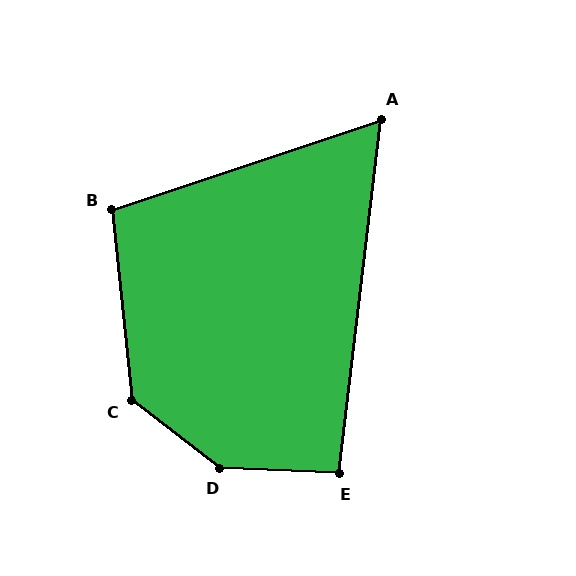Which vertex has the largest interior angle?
D, at approximately 145 degrees.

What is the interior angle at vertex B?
Approximately 103 degrees (obtuse).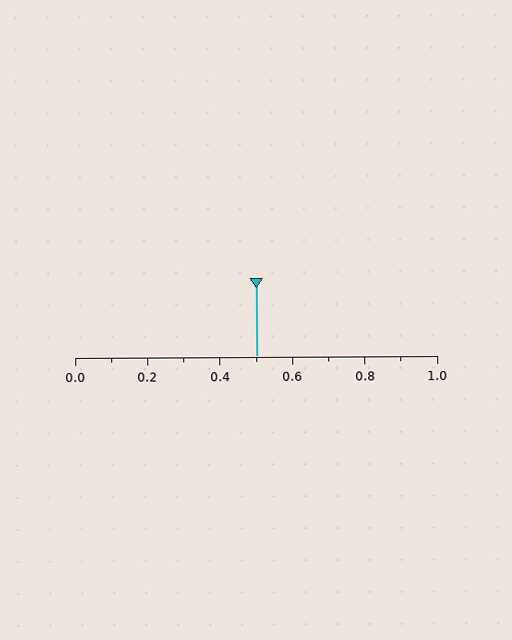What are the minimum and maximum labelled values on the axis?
The axis runs from 0.0 to 1.0.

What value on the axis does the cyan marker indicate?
The marker indicates approximately 0.5.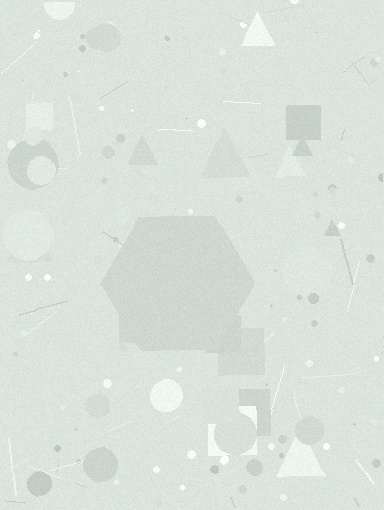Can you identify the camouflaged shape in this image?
The camouflaged shape is a hexagon.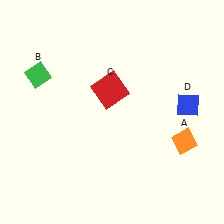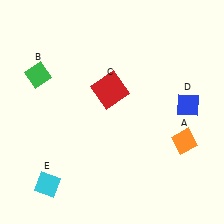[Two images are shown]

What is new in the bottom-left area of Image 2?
A cyan diamond (E) was added in the bottom-left area of Image 2.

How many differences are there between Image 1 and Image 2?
There is 1 difference between the two images.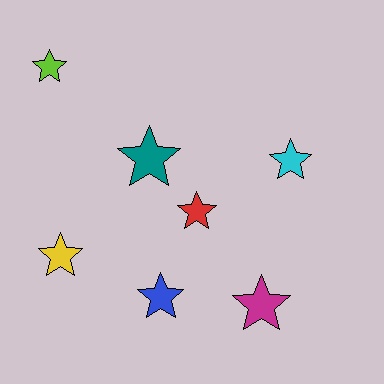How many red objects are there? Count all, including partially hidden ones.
There is 1 red object.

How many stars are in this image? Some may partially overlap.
There are 7 stars.